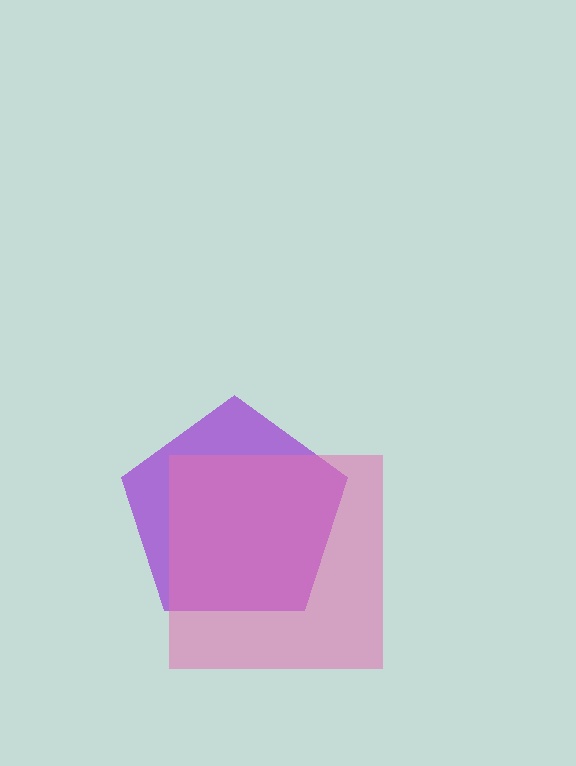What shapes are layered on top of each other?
The layered shapes are: a purple pentagon, a pink square.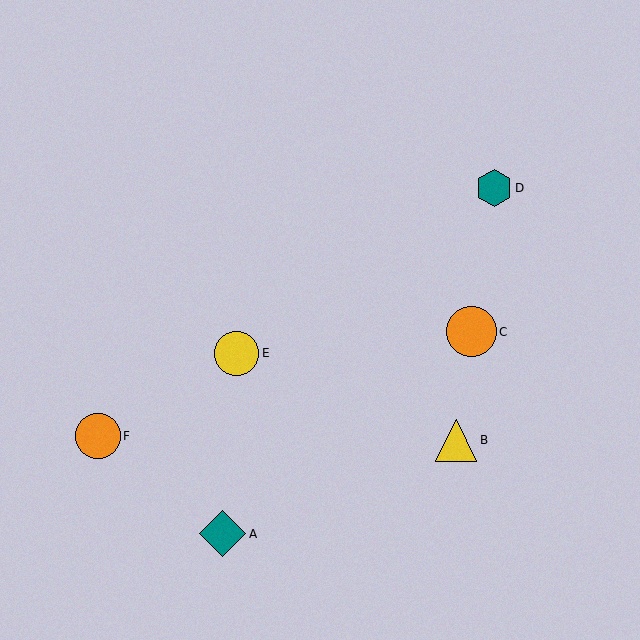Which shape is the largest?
The orange circle (labeled C) is the largest.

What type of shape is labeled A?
Shape A is a teal diamond.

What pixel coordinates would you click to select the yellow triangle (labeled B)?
Click at (456, 440) to select the yellow triangle B.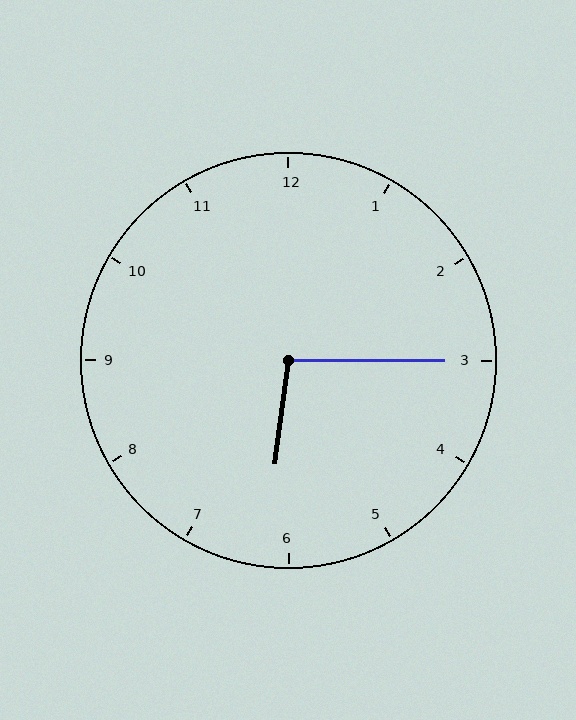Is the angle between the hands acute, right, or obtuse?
It is obtuse.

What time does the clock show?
6:15.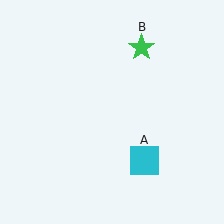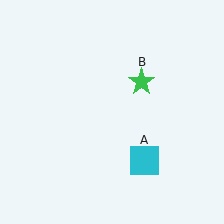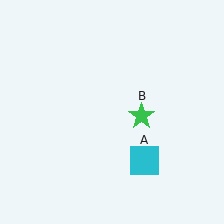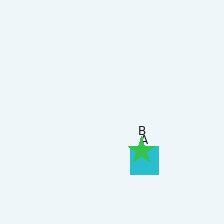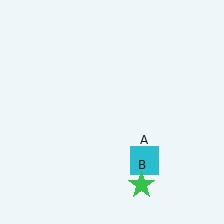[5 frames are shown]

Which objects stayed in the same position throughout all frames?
Cyan square (object A) remained stationary.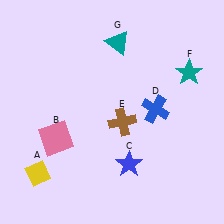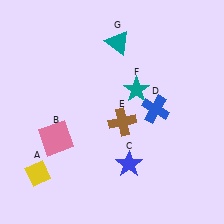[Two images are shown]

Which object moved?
The teal star (F) moved left.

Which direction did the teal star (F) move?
The teal star (F) moved left.